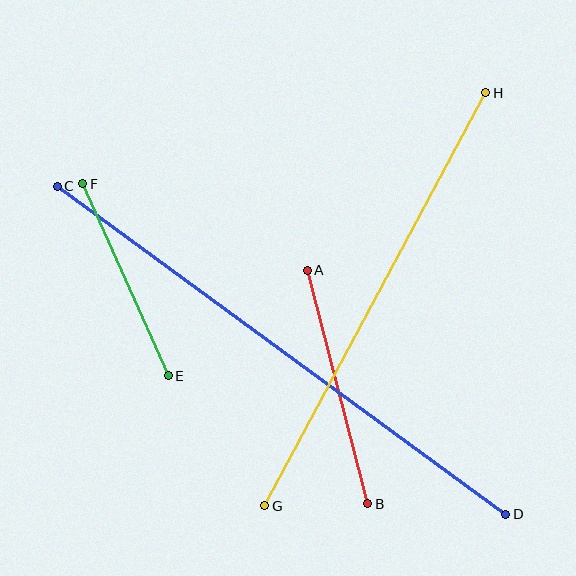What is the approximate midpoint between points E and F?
The midpoint is at approximately (126, 280) pixels.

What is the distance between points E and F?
The distance is approximately 210 pixels.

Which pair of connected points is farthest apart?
Points C and D are farthest apart.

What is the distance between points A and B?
The distance is approximately 241 pixels.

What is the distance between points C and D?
The distance is approximately 555 pixels.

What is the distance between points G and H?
The distance is approximately 468 pixels.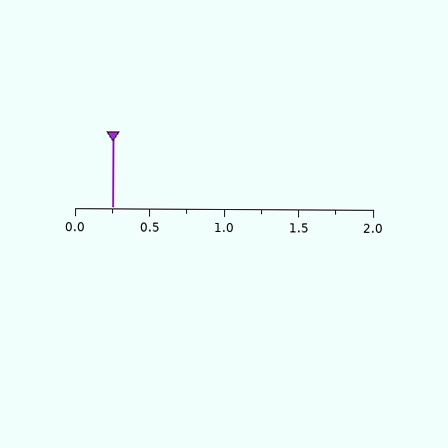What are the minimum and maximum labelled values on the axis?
The axis runs from 0.0 to 2.0.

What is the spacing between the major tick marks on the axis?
The major ticks are spaced 0.5 apart.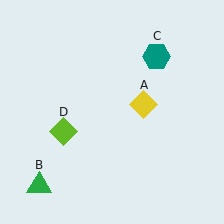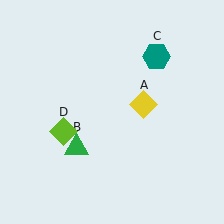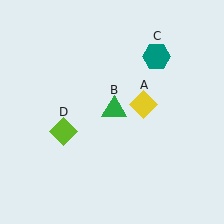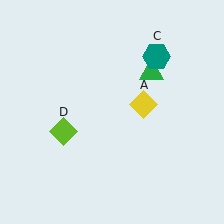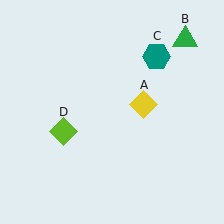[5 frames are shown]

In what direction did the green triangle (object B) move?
The green triangle (object B) moved up and to the right.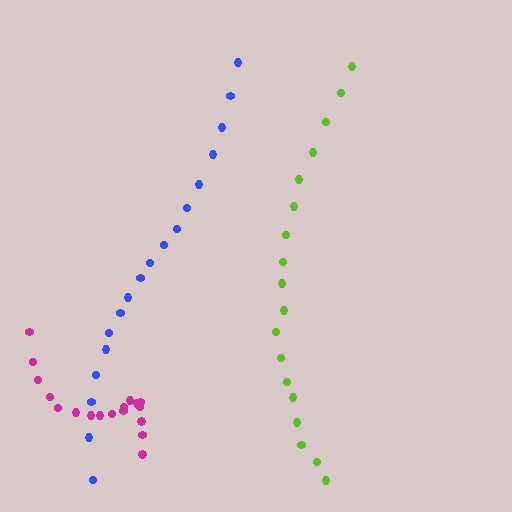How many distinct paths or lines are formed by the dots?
There are 3 distinct paths.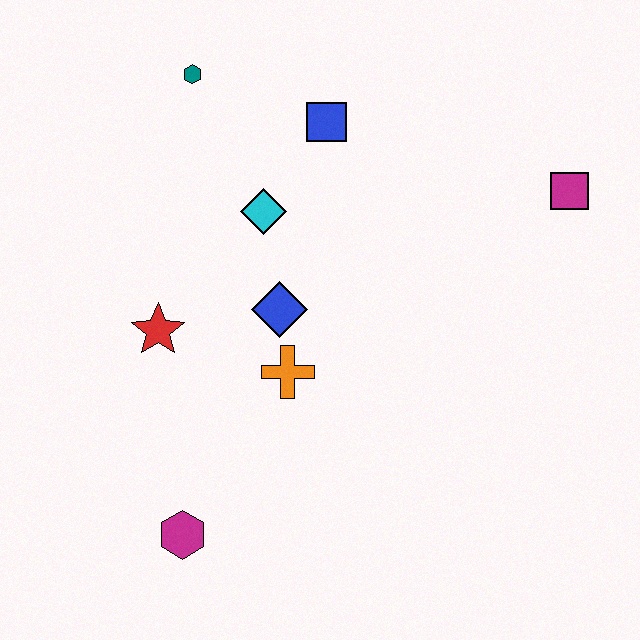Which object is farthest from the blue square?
The magenta hexagon is farthest from the blue square.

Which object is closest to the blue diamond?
The orange cross is closest to the blue diamond.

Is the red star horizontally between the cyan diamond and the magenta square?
No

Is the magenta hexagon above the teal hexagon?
No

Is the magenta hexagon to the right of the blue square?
No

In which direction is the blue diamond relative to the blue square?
The blue diamond is below the blue square.